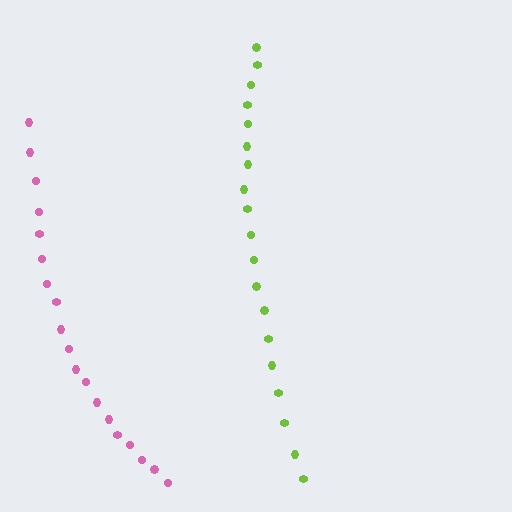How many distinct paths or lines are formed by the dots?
There are 2 distinct paths.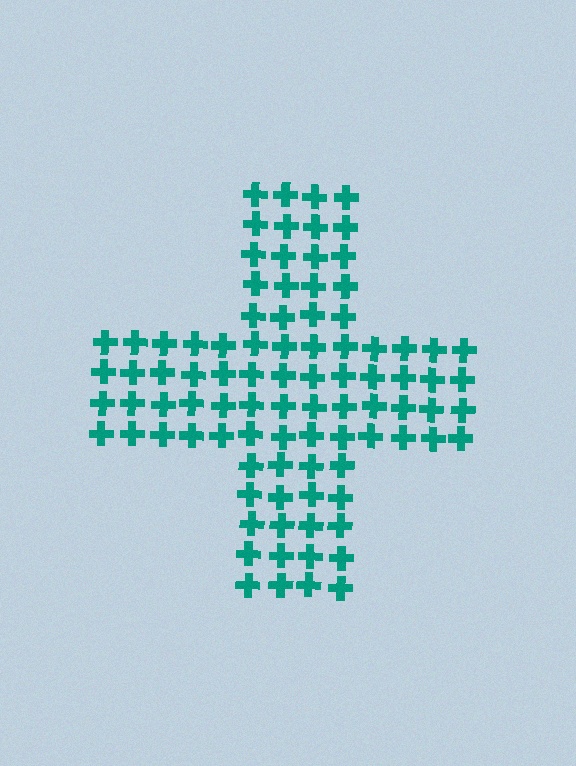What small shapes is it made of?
It is made of small crosses.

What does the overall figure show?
The overall figure shows a cross.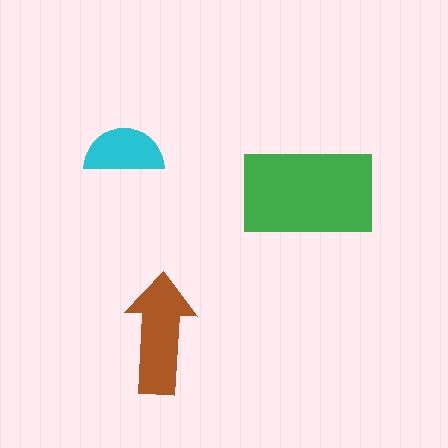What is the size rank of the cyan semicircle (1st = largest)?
3rd.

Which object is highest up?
The cyan semicircle is topmost.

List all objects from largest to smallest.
The green rectangle, the brown arrow, the cyan semicircle.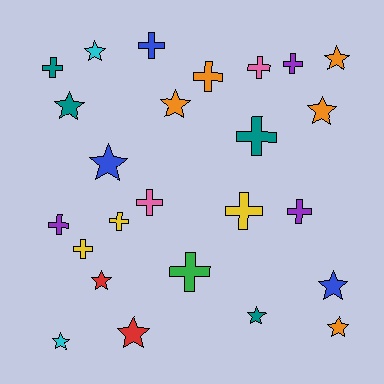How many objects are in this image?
There are 25 objects.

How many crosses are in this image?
There are 13 crosses.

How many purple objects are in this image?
There are 3 purple objects.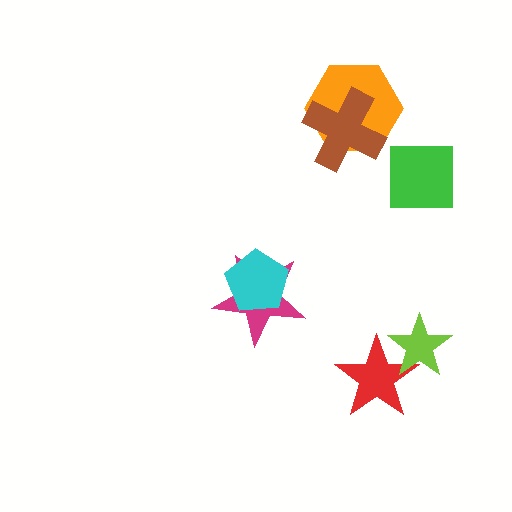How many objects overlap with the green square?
0 objects overlap with the green square.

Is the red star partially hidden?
Yes, it is partially covered by another shape.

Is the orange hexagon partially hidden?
Yes, it is partially covered by another shape.